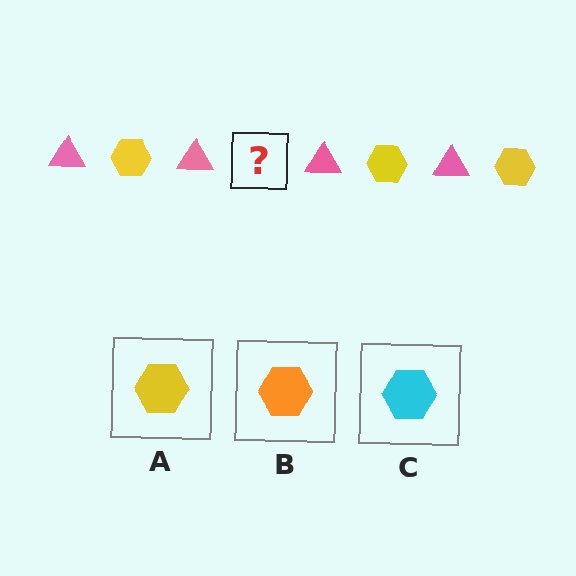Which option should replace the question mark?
Option A.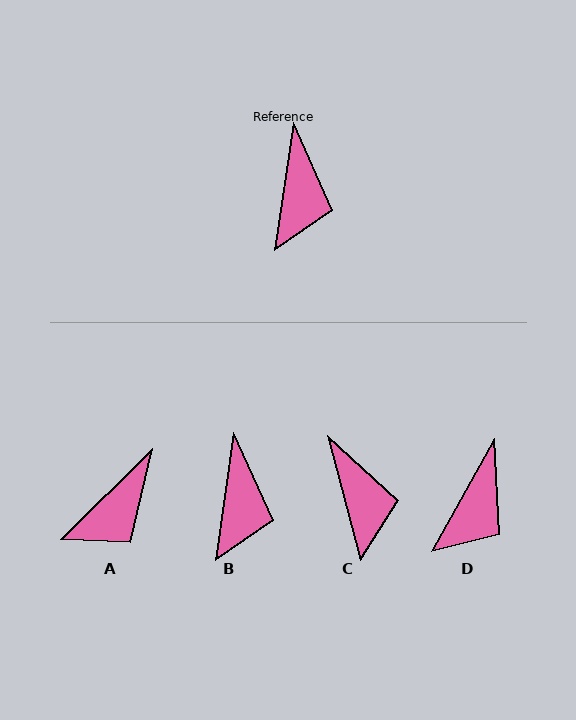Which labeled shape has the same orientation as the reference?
B.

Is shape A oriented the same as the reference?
No, it is off by about 37 degrees.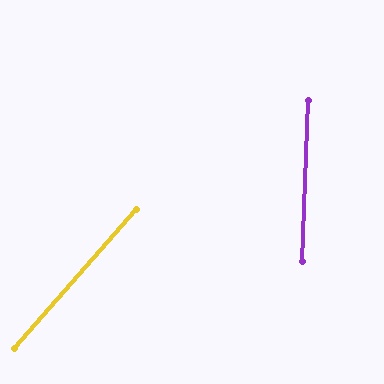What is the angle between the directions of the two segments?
Approximately 39 degrees.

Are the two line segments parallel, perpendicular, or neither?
Neither parallel nor perpendicular — they differ by about 39°.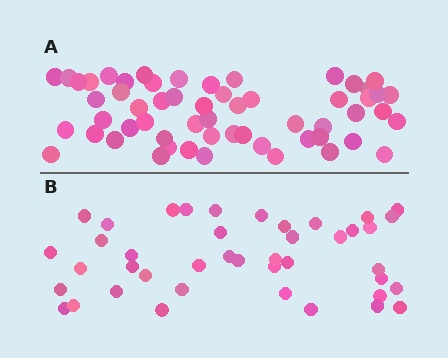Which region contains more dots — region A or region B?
Region A (the top region) has more dots.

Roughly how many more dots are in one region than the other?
Region A has approximately 15 more dots than region B.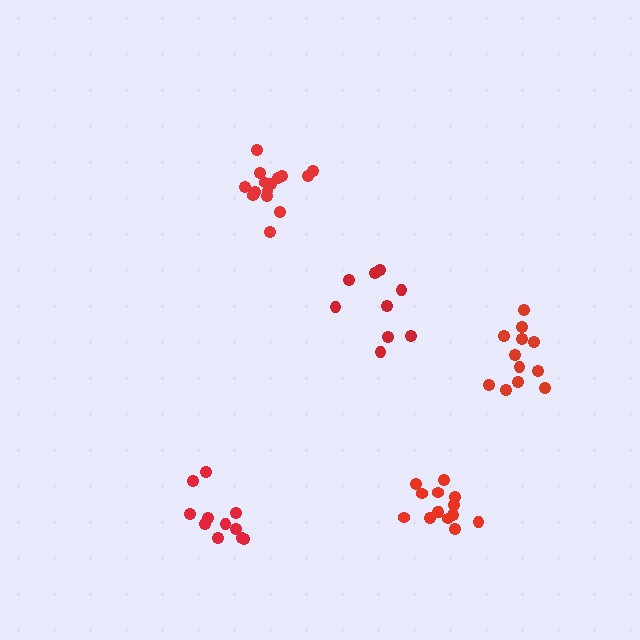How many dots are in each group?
Group 1: 14 dots, Group 2: 15 dots, Group 3: 9 dots, Group 4: 11 dots, Group 5: 12 dots (61 total).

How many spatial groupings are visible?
There are 5 spatial groupings.